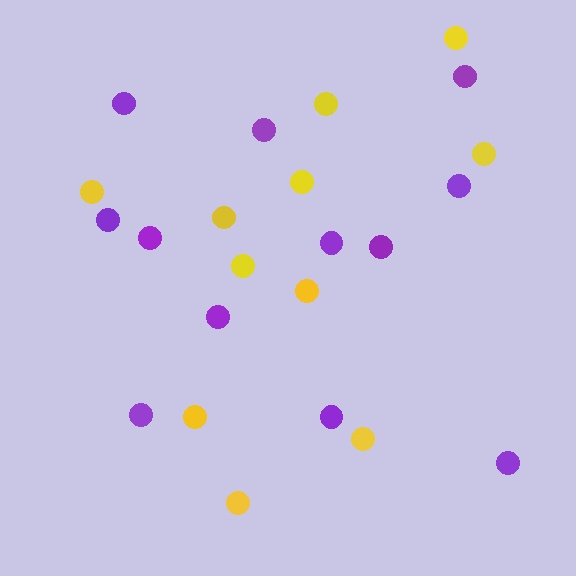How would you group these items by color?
There are 2 groups: one group of yellow circles (11) and one group of purple circles (12).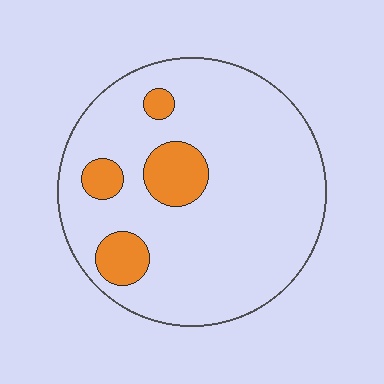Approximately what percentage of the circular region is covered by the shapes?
Approximately 15%.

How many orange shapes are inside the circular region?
4.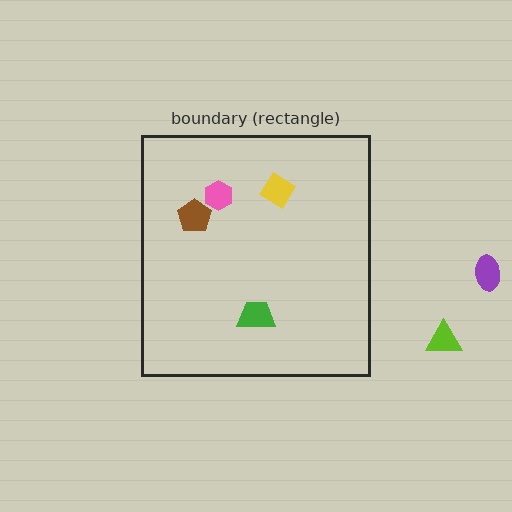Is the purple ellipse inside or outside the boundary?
Outside.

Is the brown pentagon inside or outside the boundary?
Inside.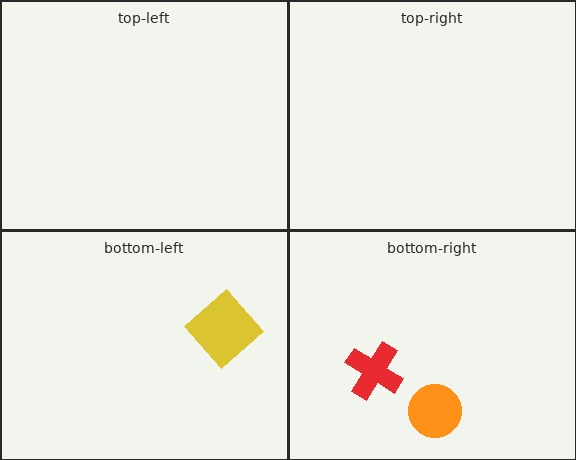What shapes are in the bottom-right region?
The orange circle, the red cross.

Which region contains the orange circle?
The bottom-right region.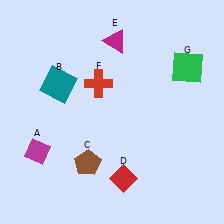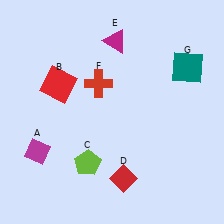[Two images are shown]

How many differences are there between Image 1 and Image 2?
There are 3 differences between the two images.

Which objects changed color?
B changed from teal to red. C changed from brown to lime. G changed from green to teal.